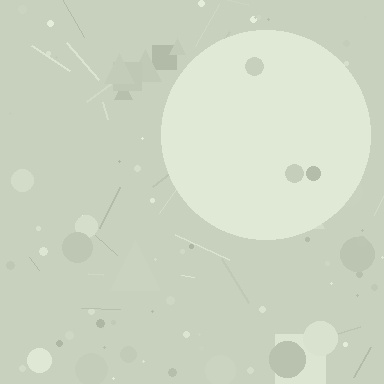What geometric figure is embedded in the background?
A circle is embedded in the background.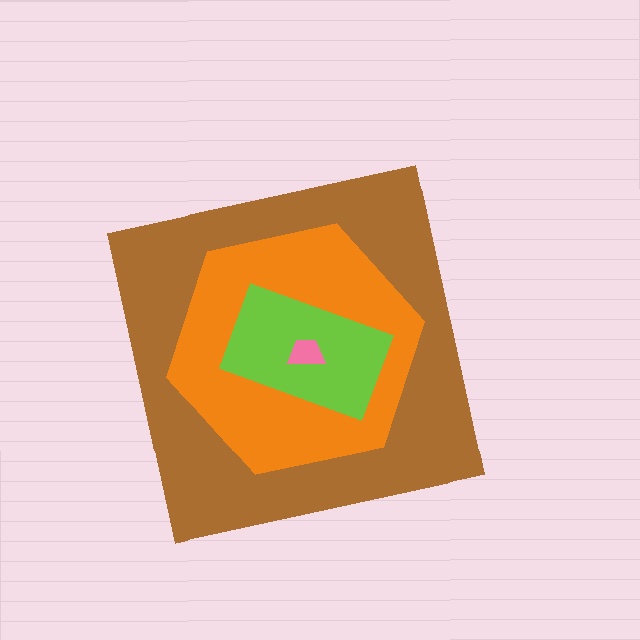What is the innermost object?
The pink trapezoid.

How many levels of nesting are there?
4.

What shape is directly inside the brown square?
The orange hexagon.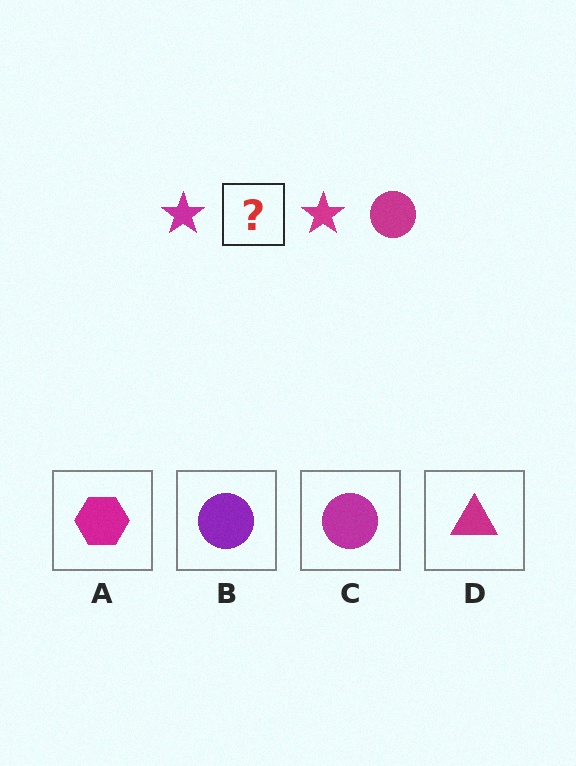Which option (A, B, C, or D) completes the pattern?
C.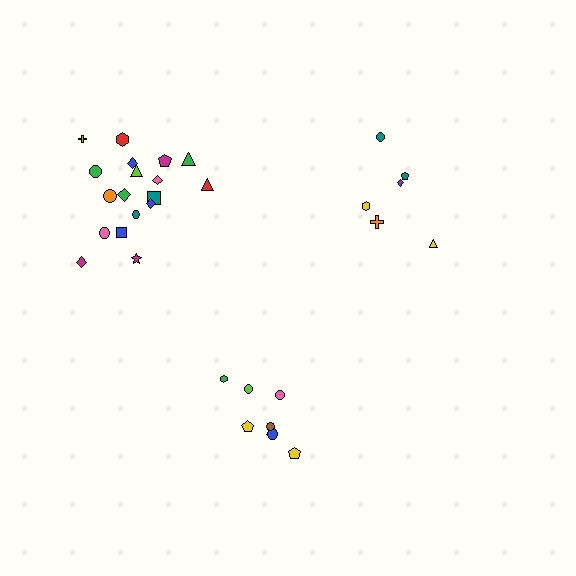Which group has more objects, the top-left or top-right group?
The top-left group.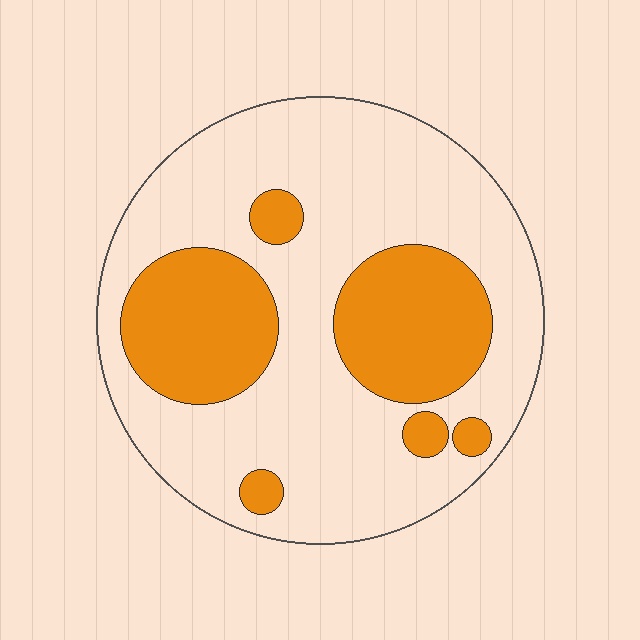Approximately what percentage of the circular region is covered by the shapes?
Approximately 30%.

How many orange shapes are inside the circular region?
6.